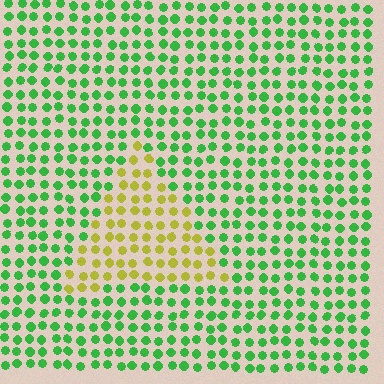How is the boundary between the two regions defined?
The boundary is defined purely by a slight shift in hue (about 62 degrees). Spacing, size, and orientation are identical on both sides.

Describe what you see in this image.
The image is filled with small green elements in a uniform arrangement. A triangle-shaped region is visible where the elements are tinted to a slightly different hue, forming a subtle color boundary.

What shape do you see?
I see a triangle.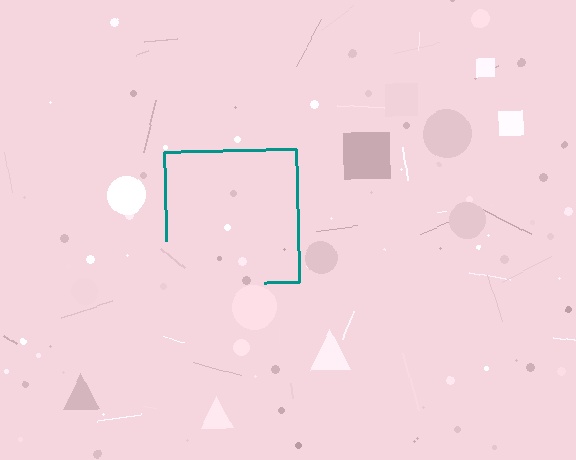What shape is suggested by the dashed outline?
The dashed outline suggests a square.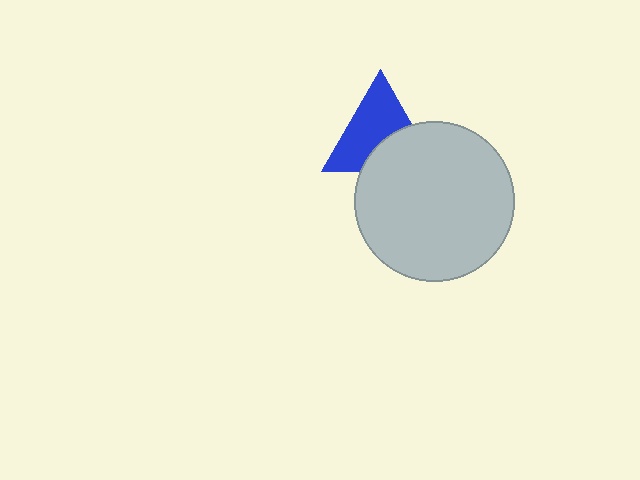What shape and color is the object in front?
The object in front is a light gray circle.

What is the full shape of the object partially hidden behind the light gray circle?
The partially hidden object is a blue triangle.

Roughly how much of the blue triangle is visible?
About half of it is visible (roughly 63%).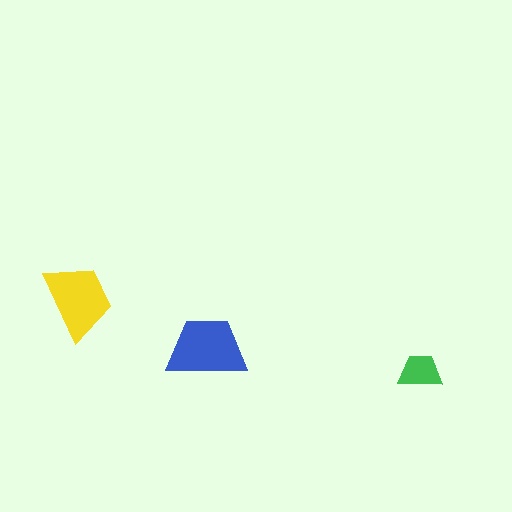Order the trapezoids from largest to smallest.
the blue one, the yellow one, the green one.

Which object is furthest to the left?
The yellow trapezoid is leftmost.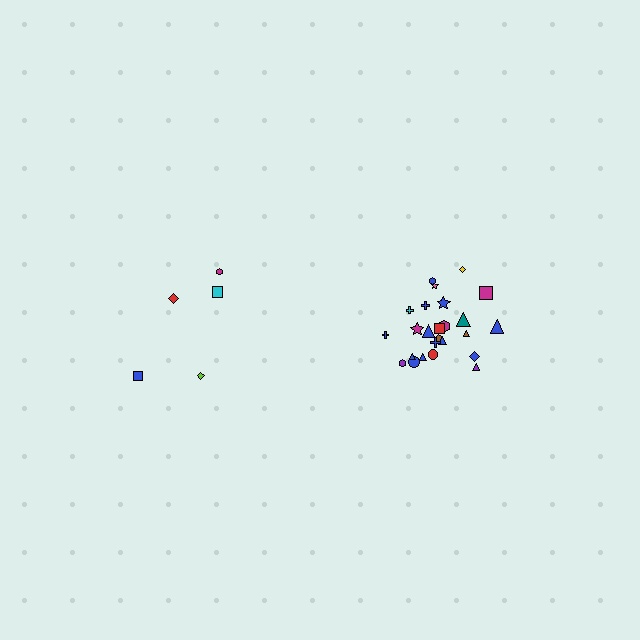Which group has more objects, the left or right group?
The right group.